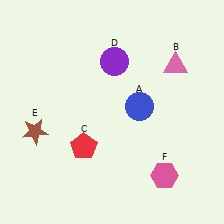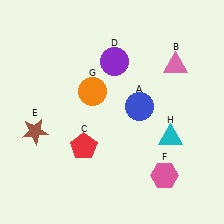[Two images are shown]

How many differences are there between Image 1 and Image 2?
There are 2 differences between the two images.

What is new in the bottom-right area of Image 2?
A cyan triangle (H) was added in the bottom-right area of Image 2.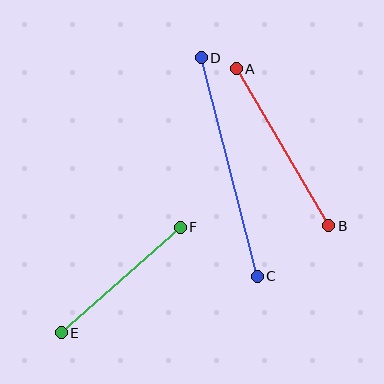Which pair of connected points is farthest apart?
Points C and D are farthest apart.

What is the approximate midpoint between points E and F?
The midpoint is at approximately (121, 280) pixels.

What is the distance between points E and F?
The distance is approximately 159 pixels.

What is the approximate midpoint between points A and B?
The midpoint is at approximately (282, 147) pixels.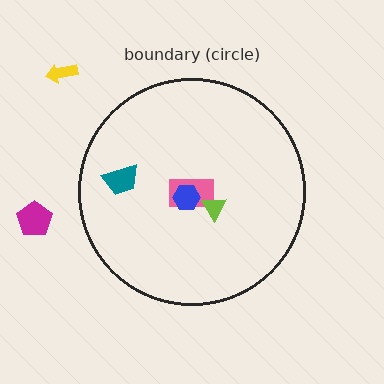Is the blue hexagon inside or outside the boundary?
Inside.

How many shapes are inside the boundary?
4 inside, 2 outside.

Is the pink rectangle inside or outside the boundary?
Inside.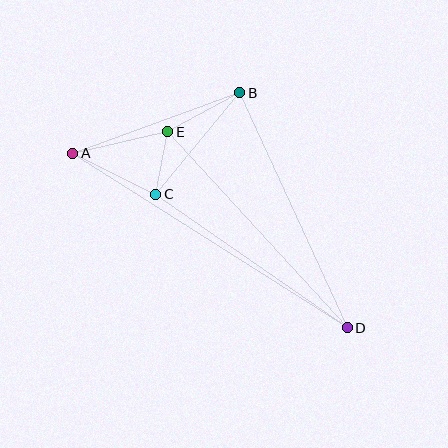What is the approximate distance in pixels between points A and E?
The distance between A and E is approximately 98 pixels.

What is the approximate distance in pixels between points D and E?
The distance between D and E is approximately 266 pixels.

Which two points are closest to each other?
Points C and E are closest to each other.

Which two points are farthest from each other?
Points A and D are farthest from each other.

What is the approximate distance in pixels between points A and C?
The distance between A and C is approximately 93 pixels.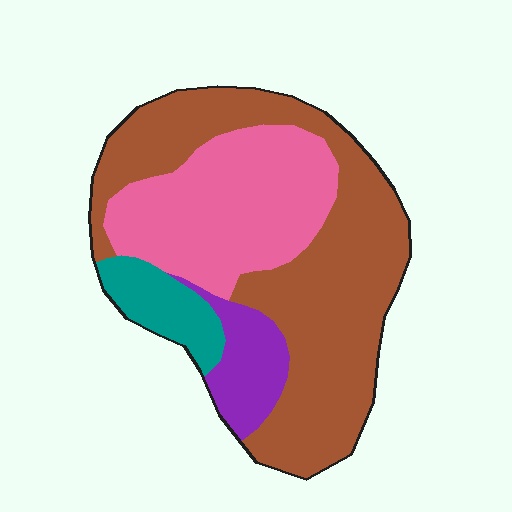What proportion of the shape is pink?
Pink takes up about one third (1/3) of the shape.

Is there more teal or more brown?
Brown.